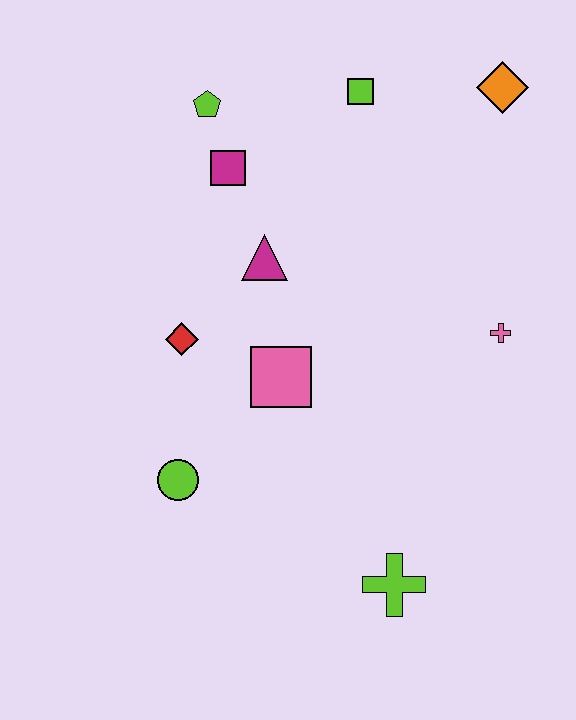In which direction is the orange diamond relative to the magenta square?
The orange diamond is to the right of the magenta square.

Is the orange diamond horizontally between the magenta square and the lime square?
No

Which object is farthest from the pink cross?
The lime pentagon is farthest from the pink cross.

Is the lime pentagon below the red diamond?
No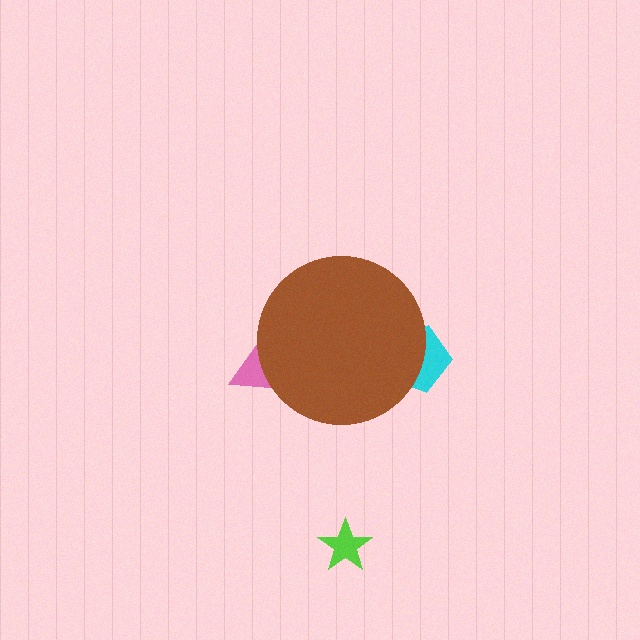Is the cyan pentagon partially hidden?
Yes, the cyan pentagon is partially hidden behind the brown circle.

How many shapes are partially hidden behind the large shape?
2 shapes are partially hidden.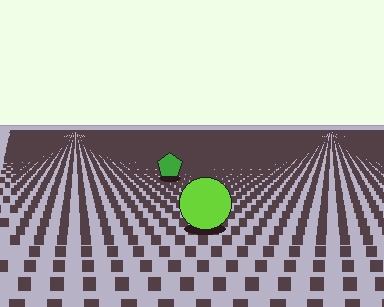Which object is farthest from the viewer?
The green pentagon is farthest from the viewer. It appears smaller and the ground texture around it is denser.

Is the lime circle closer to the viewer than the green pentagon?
Yes. The lime circle is closer — you can tell from the texture gradient: the ground texture is coarser near it.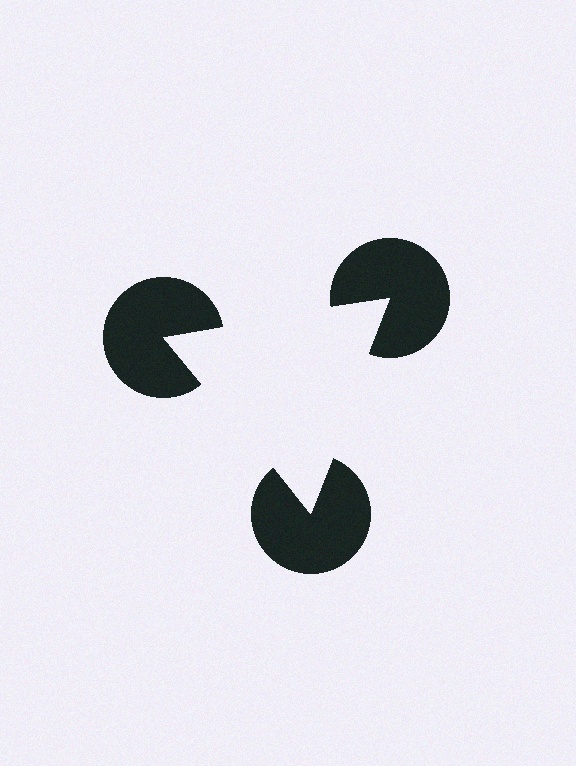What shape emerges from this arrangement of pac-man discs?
An illusory triangle — its edges are inferred from the aligned wedge cuts in the pac-man discs, not physically drawn.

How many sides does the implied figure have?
3 sides.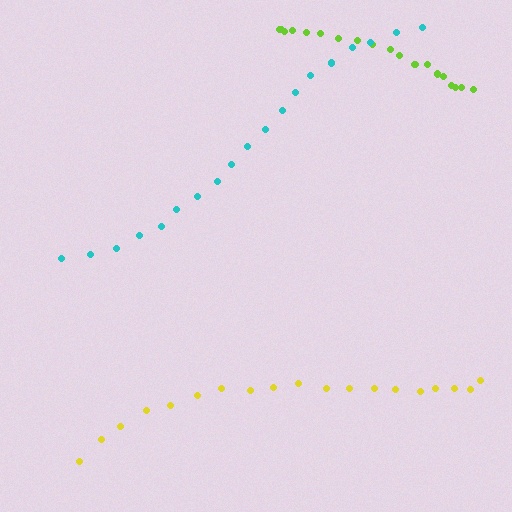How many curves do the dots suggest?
There are 3 distinct paths.